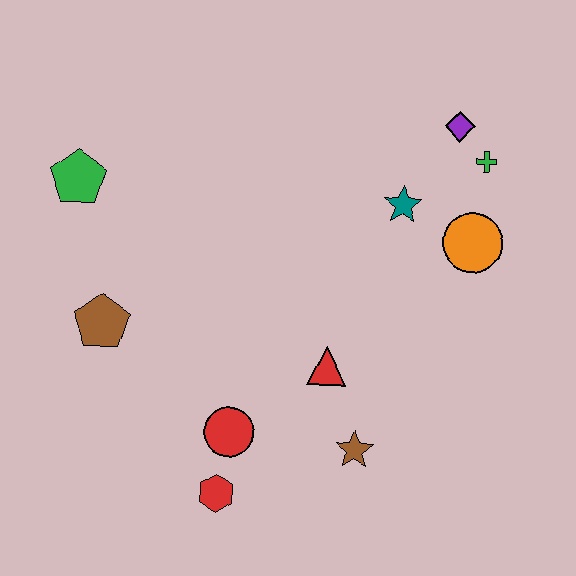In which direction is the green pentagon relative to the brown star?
The green pentagon is to the left of the brown star.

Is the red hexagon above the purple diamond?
No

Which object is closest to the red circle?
The red hexagon is closest to the red circle.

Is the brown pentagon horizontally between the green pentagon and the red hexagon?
Yes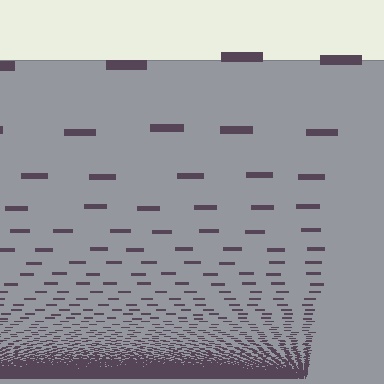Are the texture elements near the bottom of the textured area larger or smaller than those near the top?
Smaller. The gradient is inverted — elements near the bottom are smaller and denser.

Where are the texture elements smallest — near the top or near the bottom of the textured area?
Near the bottom.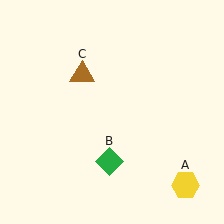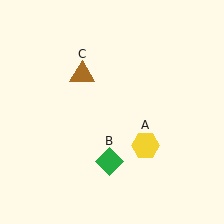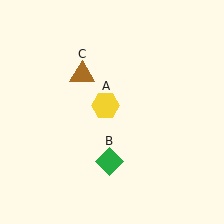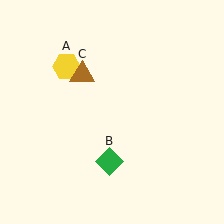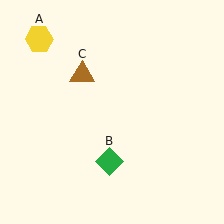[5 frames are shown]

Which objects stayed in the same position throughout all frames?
Green diamond (object B) and brown triangle (object C) remained stationary.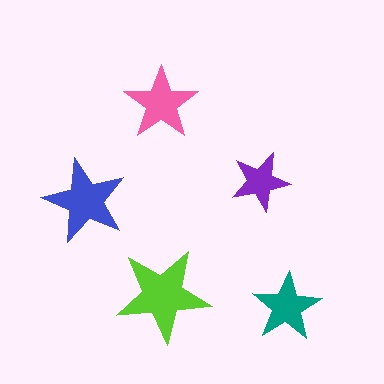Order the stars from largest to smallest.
the lime one, the blue one, the pink one, the teal one, the purple one.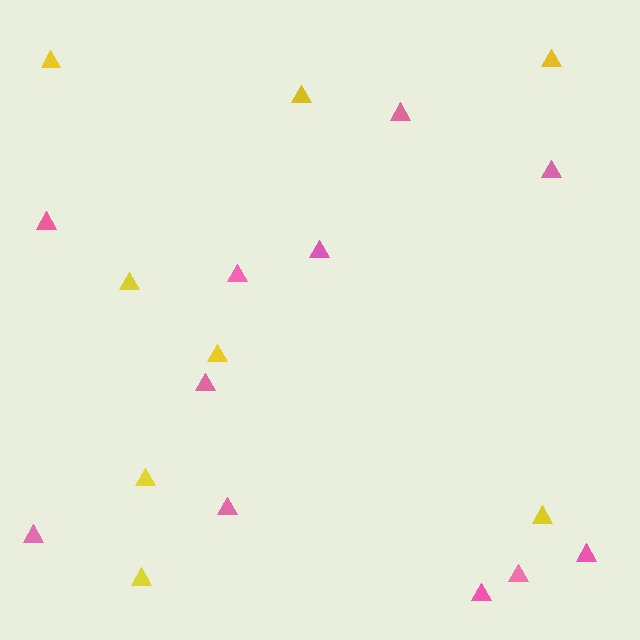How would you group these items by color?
There are 2 groups: one group of yellow triangles (8) and one group of pink triangles (11).